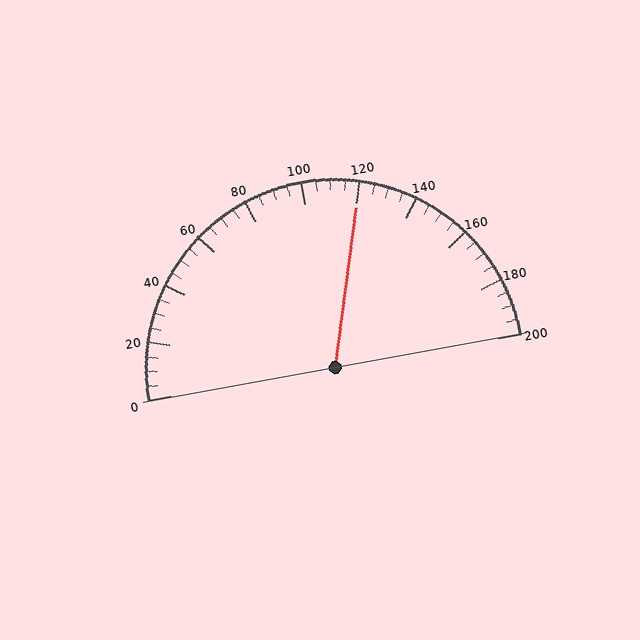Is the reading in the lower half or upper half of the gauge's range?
The reading is in the upper half of the range (0 to 200).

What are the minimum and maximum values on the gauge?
The gauge ranges from 0 to 200.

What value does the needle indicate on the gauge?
The needle indicates approximately 120.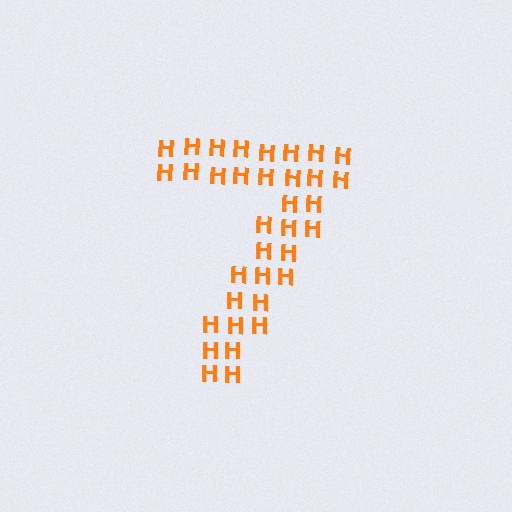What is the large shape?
The large shape is the digit 7.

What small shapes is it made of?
It is made of small letter H's.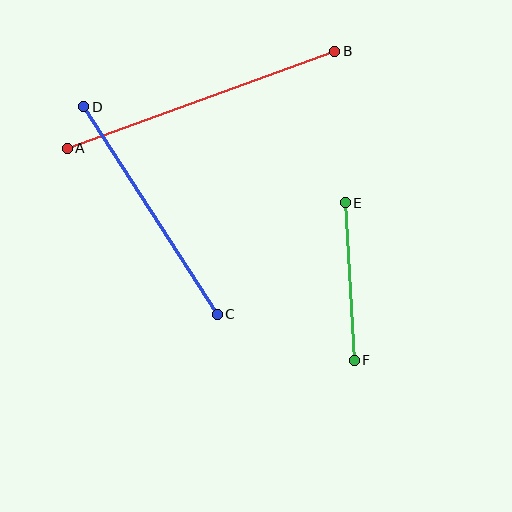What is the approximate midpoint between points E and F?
The midpoint is at approximately (350, 282) pixels.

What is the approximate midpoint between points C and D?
The midpoint is at approximately (150, 211) pixels.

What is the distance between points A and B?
The distance is approximately 284 pixels.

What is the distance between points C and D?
The distance is approximately 247 pixels.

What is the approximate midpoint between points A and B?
The midpoint is at approximately (201, 100) pixels.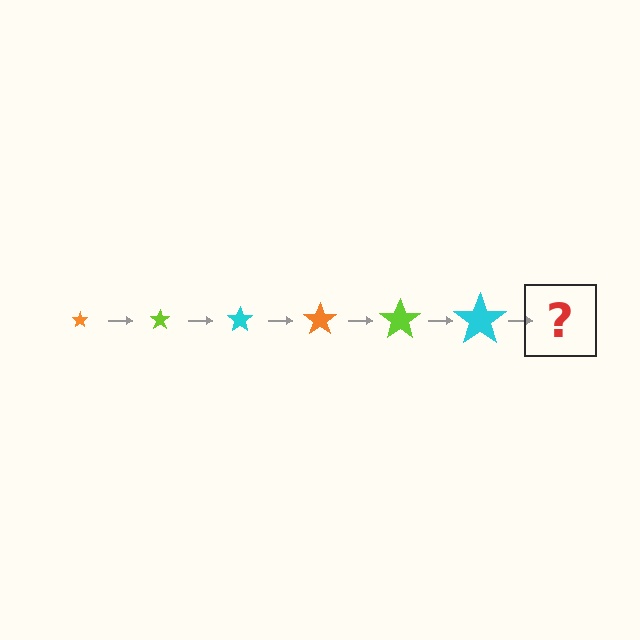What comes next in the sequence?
The next element should be an orange star, larger than the previous one.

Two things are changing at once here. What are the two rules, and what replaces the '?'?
The two rules are that the star grows larger each step and the color cycles through orange, lime, and cyan. The '?' should be an orange star, larger than the previous one.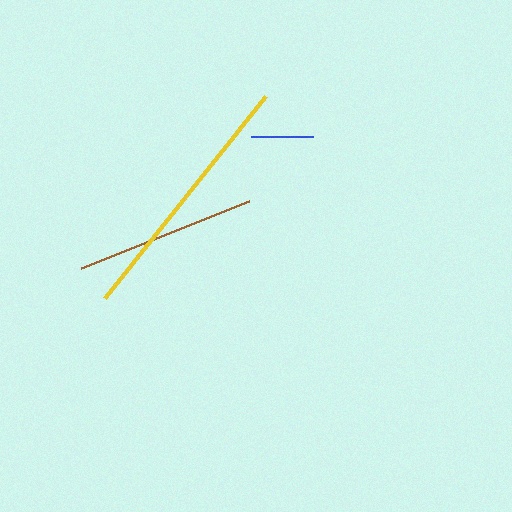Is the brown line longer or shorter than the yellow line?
The yellow line is longer than the brown line.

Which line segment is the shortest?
The blue line is the shortest at approximately 62 pixels.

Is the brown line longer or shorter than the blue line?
The brown line is longer than the blue line.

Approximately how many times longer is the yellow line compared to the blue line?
The yellow line is approximately 4.2 times the length of the blue line.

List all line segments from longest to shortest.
From longest to shortest: yellow, brown, blue.